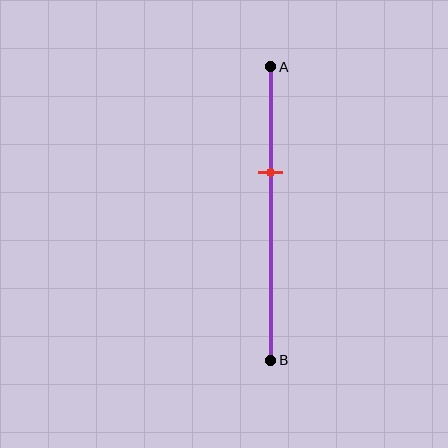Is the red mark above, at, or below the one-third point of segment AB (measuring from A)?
The red mark is approximately at the one-third point of segment AB.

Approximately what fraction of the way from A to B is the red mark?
The red mark is approximately 35% of the way from A to B.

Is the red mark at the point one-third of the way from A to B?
Yes, the mark is approximately at the one-third point.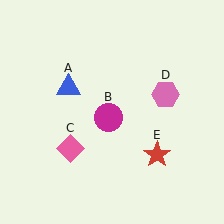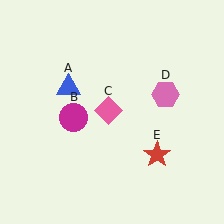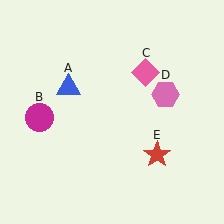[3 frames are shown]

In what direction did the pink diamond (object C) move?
The pink diamond (object C) moved up and to the right.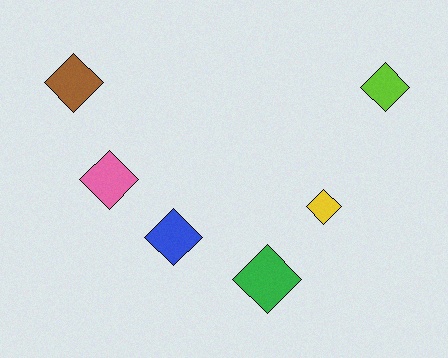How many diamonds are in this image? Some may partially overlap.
There are 6 diamonds.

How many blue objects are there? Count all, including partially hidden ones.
There is 1 blue object.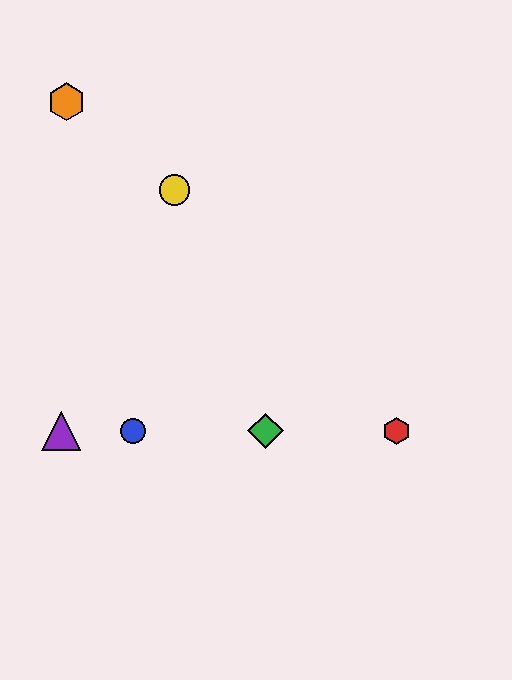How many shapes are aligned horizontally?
4 shapes (the red hexagon, the blue circle, the green diamond, the purple triangle) are aligned horizontally.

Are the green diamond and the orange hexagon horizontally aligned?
No, the green diamond is at y≈431 and the orange hexagon is at y≈102.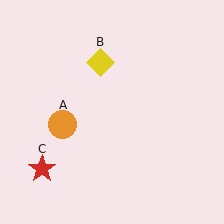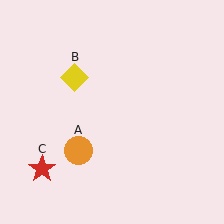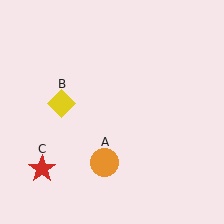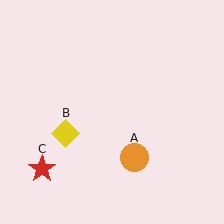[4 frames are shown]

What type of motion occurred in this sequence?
The orange circle (object A), yellow diamond (object B) rotated counterclockwise around the center of the scene.